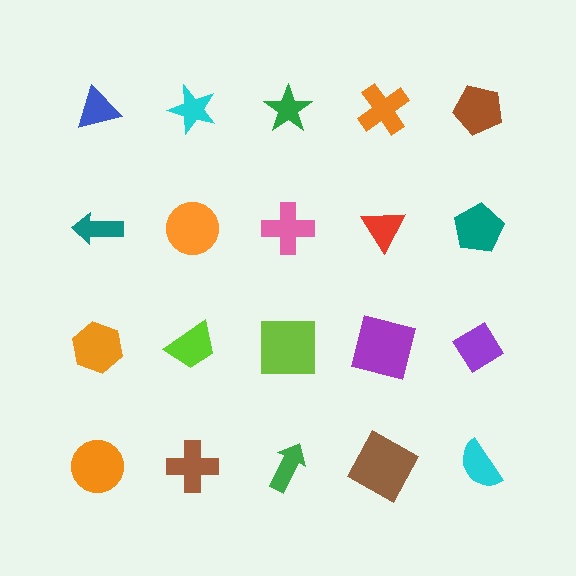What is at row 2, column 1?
A teal arrow.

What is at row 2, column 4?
A red triangle.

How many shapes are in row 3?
5 shapes.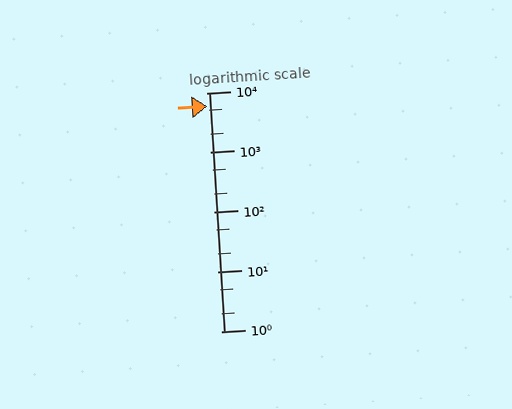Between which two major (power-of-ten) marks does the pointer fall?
The pointer is between 1000 and 10000.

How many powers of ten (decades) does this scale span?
The scale spans 4 decades, from 1 to 10000.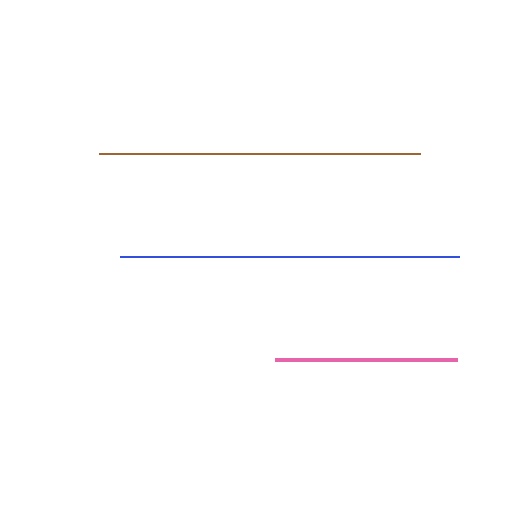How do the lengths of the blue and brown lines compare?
The blue and brown lines are approximately the same length.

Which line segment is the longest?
The blue line is the longest at approximately 339 pixels.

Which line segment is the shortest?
The pink line is the shortest at approximately 182 pixels.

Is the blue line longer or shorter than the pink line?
The blue line is longer than the pink line.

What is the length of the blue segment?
The blue segment is approximately 339 pixels long.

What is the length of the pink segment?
The pink segment is approximately 182 pixels long.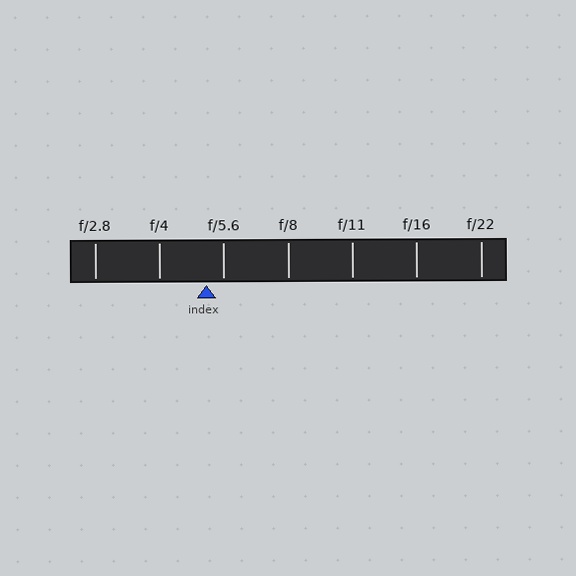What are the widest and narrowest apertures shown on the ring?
The widest aperture shown is f/2.8 and the narrowest is f/22.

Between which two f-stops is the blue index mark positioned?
The index mark is between f/4 and f/5.6.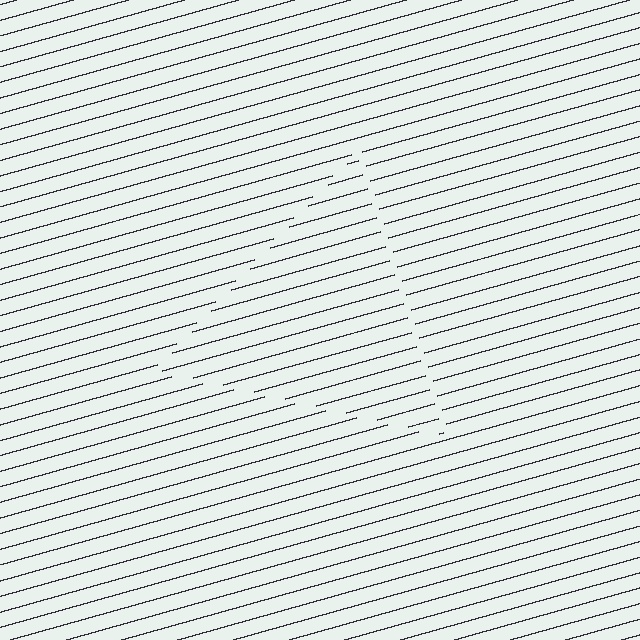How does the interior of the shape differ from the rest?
The interior of the shape contains the same grating, shifted by half a period — the contour is defined by the phase discontinuity where line-ends from the inner and outer gratings abut.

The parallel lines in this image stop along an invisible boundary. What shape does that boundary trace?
An illusory triangle. The interior of the shape contains the same grating, shifted by half a period — the contour is defined by the phase discontinuity where line-ends from the inner and outer gratings abut.